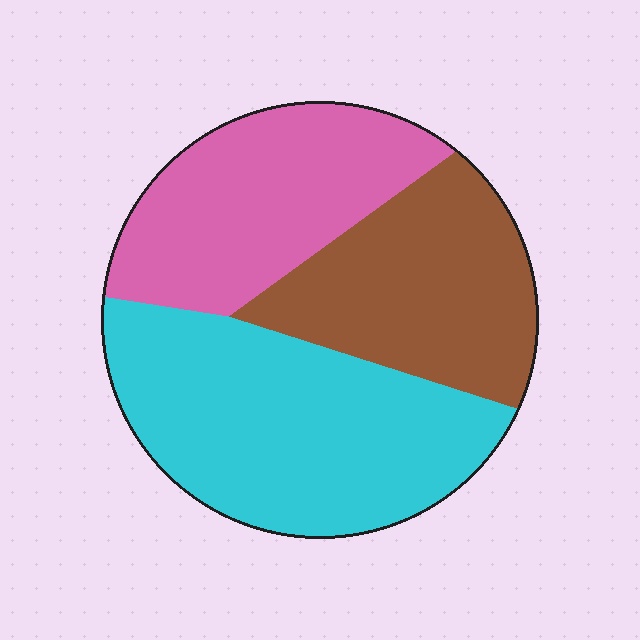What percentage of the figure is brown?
Brown takes up about one quarter (1/4) of the figure.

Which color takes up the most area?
Cyan, at roughly 40%.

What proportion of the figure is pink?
Pink covers about 30% of the figure.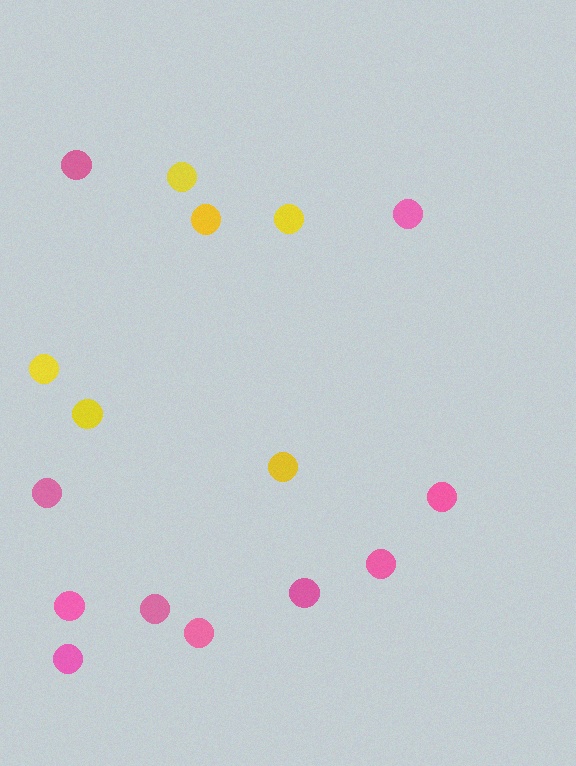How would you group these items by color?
There are 2 groups: one group of yellow circles (6) and one group of pink circles (10).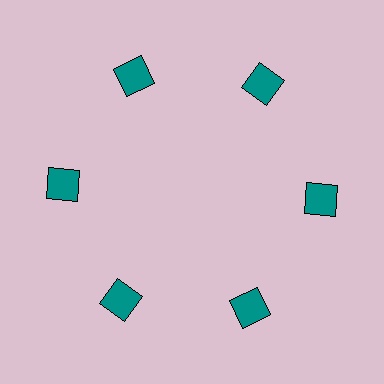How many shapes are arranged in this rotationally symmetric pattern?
There are 6 shapes, arranged in 6 groups of 1.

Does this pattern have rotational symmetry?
Yes, this pattern has 6-fold rotational symmetry. It looks the same after rotating 60 degrees around the center.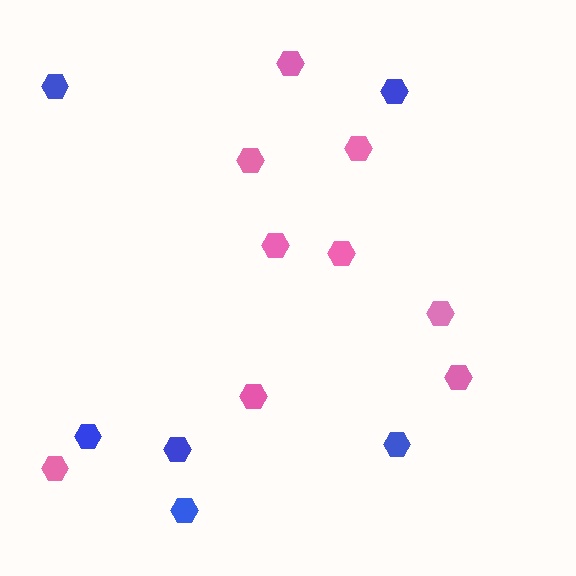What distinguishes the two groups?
There are 2 groups: one group of blue hexagons (6) and one group of pink hexagons (9).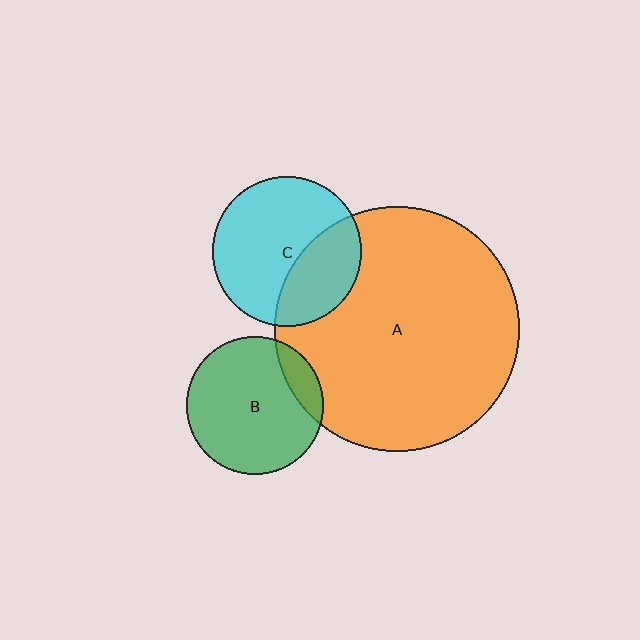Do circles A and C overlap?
Yes.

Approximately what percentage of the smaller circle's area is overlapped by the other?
Approximately 35%.